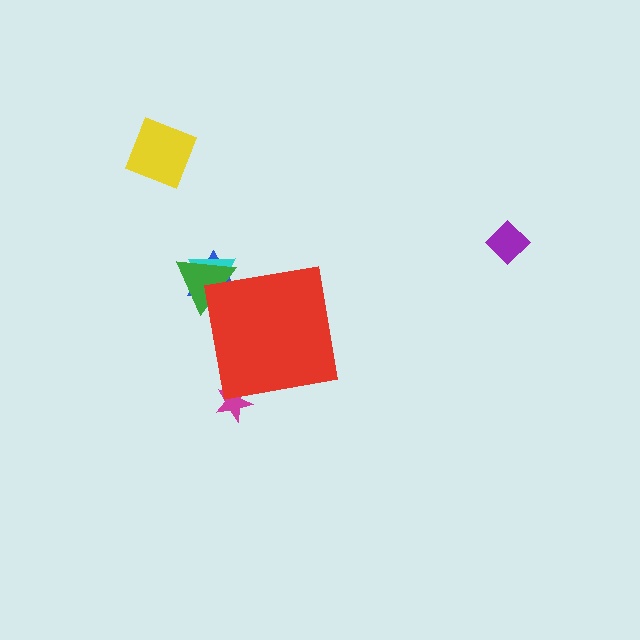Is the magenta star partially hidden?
Yes, the magenta star is partially hidden behind the red square.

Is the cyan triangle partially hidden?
Yes, the cyan triangle is partially hidden behind the red square.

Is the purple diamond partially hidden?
No, the purple diamond is fully visible.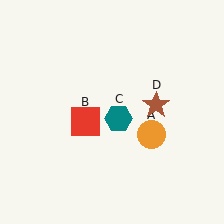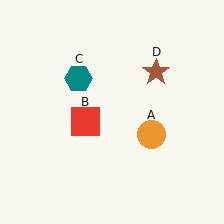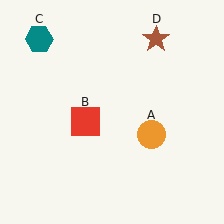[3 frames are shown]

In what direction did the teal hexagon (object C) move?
The teal hexagon (object C) moved up and to the left.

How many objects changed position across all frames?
2 objects changed position: teal hexagon (object C), brown star (object D).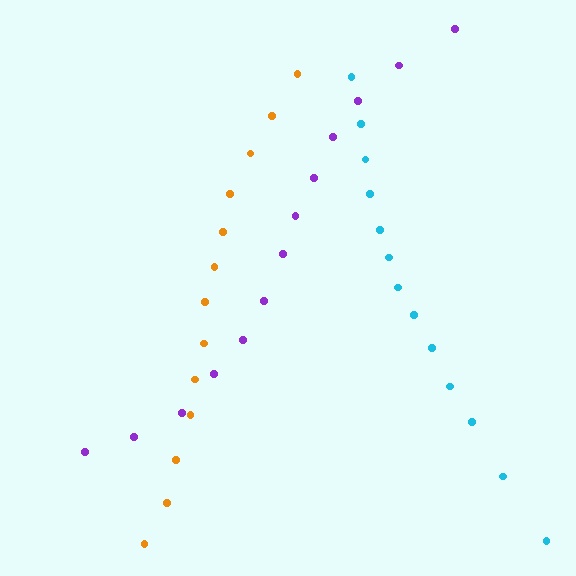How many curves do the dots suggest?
There are 3 distinct paths.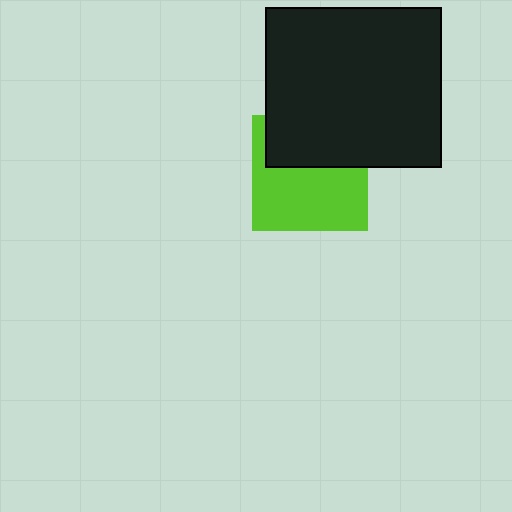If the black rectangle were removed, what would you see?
You would see the complete lime square.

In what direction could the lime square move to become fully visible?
The lime square could move down. That would shift it out from behind the black rectangle entirely.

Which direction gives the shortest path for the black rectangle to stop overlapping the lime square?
Moving up gives the shortest separation.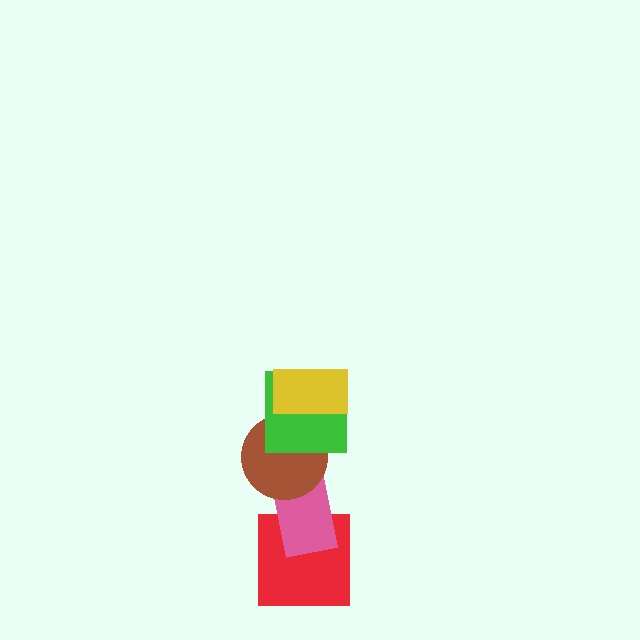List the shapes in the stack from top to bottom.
From top to bottom: the yellow rectangle, the green square, the brown circle, the pink rectangle, the red square.